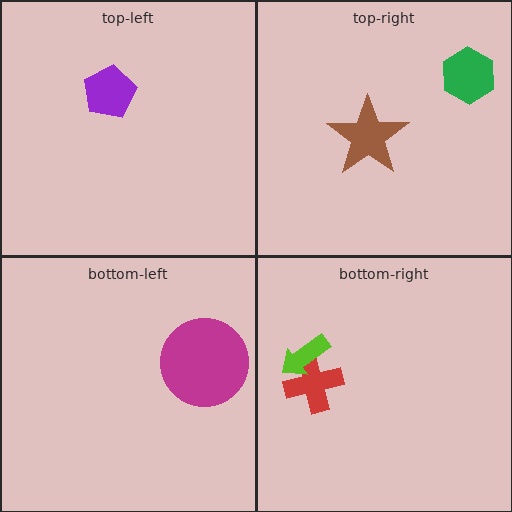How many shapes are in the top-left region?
1.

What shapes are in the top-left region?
The purple pentagon.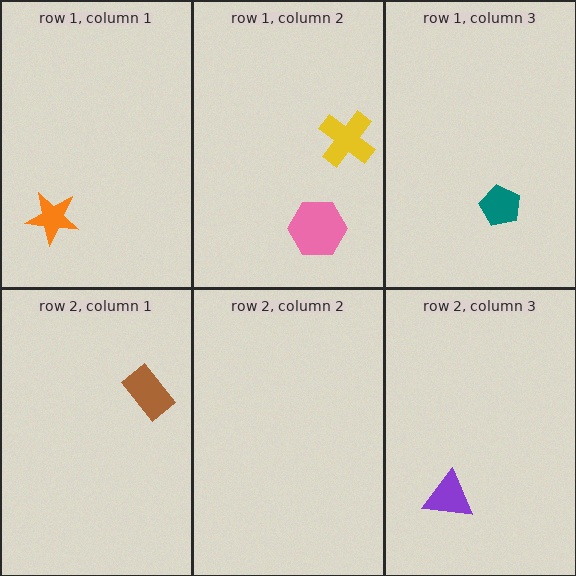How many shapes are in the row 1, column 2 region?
2.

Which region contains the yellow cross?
The row 1, column 2 region.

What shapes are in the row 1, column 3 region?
The teal pentagon.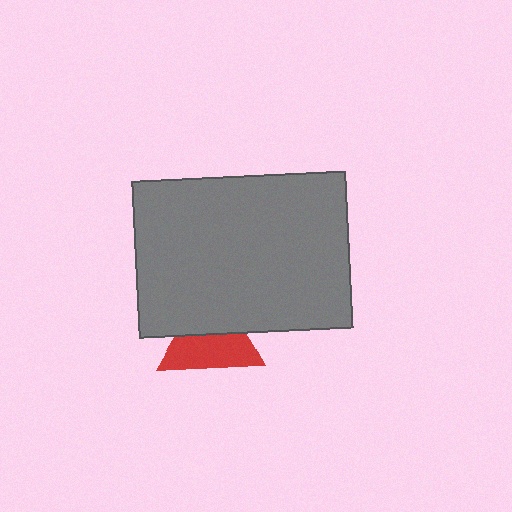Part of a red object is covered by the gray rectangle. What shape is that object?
It is a triangle.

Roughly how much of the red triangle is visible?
About half of it is visible (roughly 56%).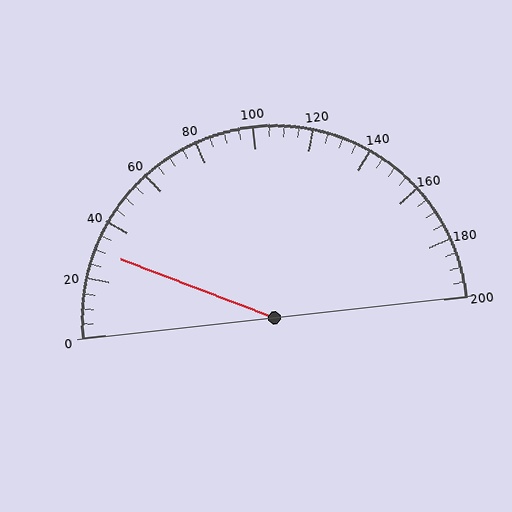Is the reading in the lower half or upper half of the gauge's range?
The reading is in the lower half of the range (0 to 200).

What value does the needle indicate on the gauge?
The needle indicates approximately 30.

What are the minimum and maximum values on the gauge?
The gauge ranges from 0 to 200.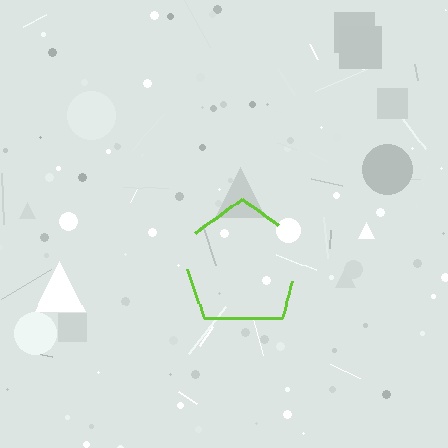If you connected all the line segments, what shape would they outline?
They would outline a pentagon.